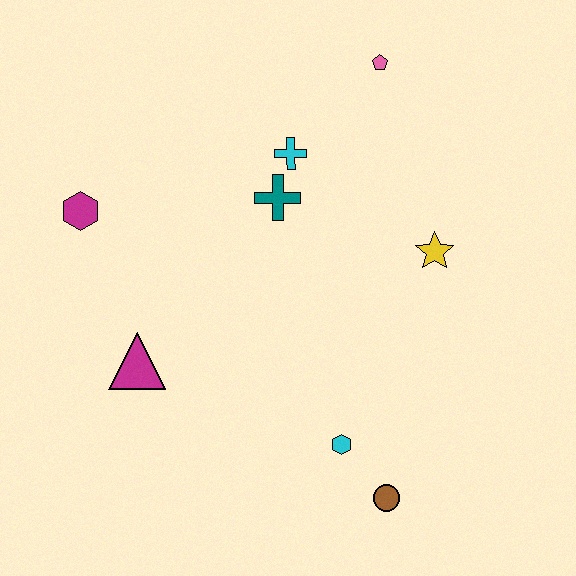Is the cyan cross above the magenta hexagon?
Yes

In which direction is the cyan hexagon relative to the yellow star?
The cyan hexagon is below the yellow star.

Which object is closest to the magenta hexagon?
The magenta triangle is closest to the magenta hexagon.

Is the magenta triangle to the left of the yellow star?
Yes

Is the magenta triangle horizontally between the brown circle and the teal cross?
No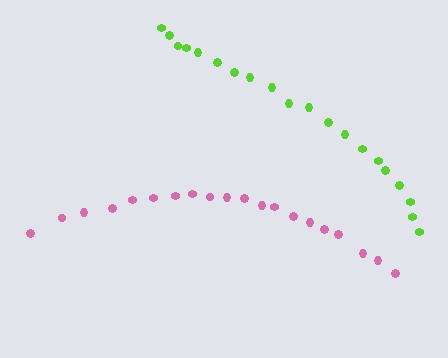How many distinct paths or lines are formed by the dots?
There are 2 distinct paths.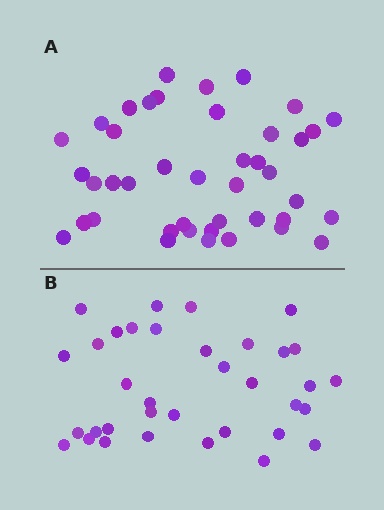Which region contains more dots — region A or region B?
Region A (the top region) has more dots.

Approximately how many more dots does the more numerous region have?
Region A has roughly 8 or so more dots than region B.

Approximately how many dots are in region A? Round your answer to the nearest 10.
About 40 dots. (The exact count is 42, which rounds to 40.)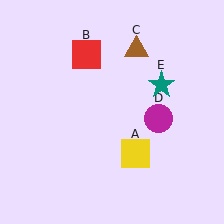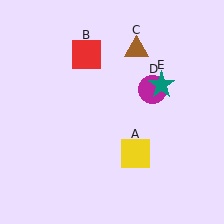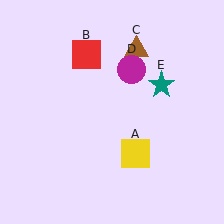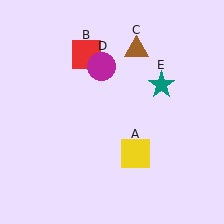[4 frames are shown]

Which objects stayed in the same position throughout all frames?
Yellow square (object A) and red square (object B) and brown triangle (object C) and teal star (object E) remained stationary.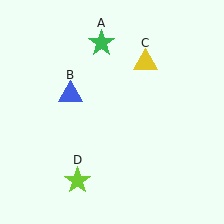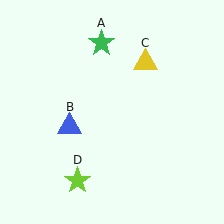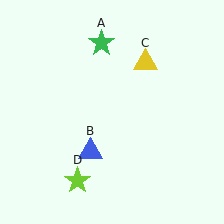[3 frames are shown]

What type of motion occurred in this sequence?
The blue triangle (object B) rotated counterclockwise around the center of the scene.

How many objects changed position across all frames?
1 object changed position: blue triangle (object B).